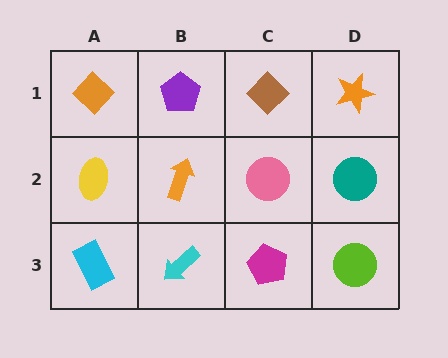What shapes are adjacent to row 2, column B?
A purple pentagon (row 1, column B), a cyan arrow (row 3, column B), a yellow ellipse (row 2, column A), a pink circle (row 2, column C).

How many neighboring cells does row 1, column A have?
2.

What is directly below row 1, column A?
A yellow ellipse.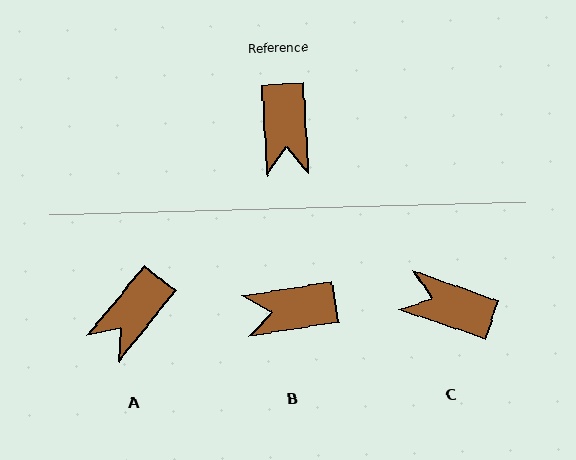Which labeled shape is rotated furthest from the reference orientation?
C, about 113 degrees away.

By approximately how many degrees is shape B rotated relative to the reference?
Approximately 84 degrees clockwise.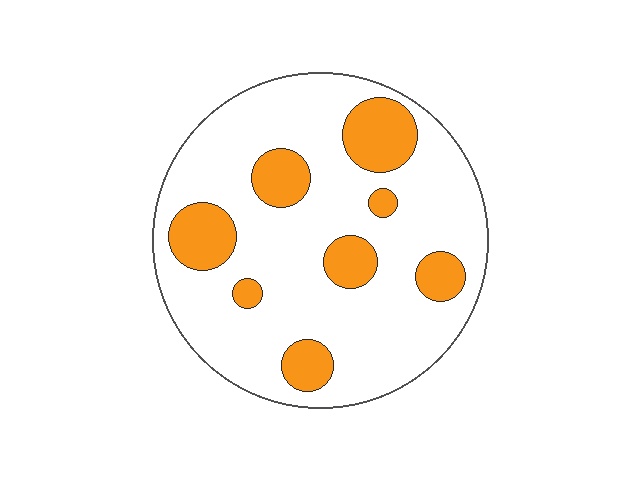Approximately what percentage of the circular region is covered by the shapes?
Approximately 20%.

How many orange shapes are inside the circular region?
8.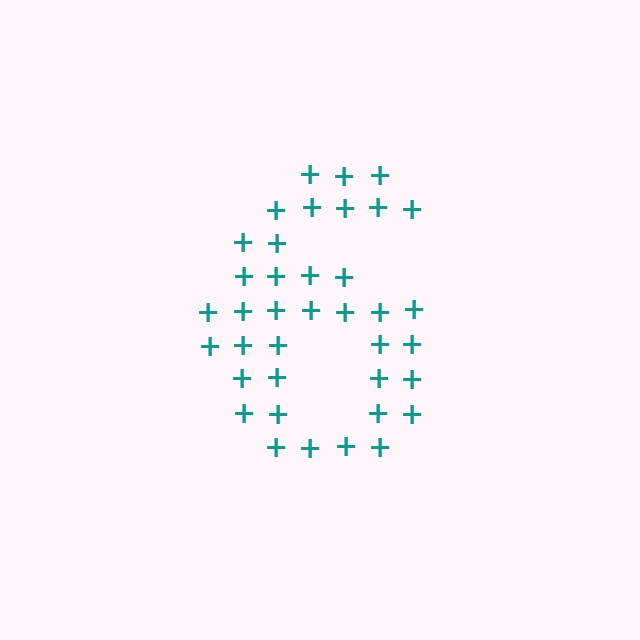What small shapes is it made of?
It is made of small plus signs.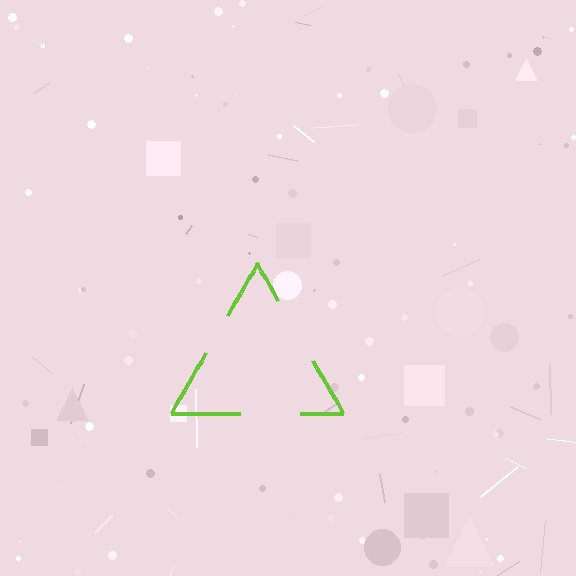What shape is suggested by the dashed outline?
The dashed outline suggests a triangle.